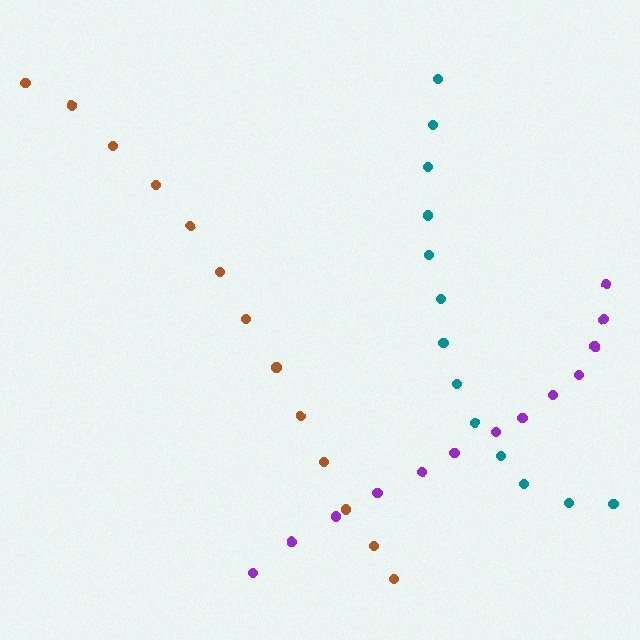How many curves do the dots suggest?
There are 3 distinct paths.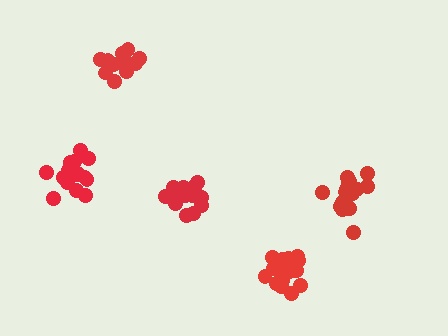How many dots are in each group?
Group 1: 15 dots, Group 2: 14 dots, Group 3: 18 dots, Group 4: 17 dots, Group 5: 19 dots (83 total).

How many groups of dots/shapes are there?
There are 5 groups.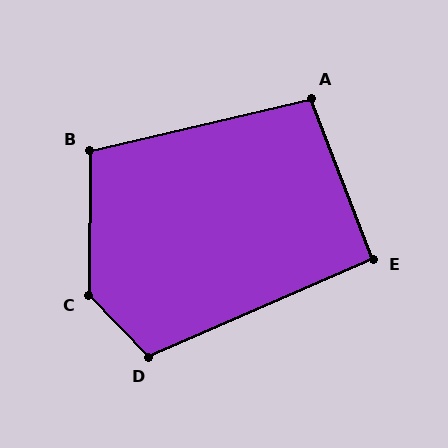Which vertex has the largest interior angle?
C, at approximately 135 degrees.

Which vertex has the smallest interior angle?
E, at approximately 93 degrees.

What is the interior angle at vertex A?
Approximately 98 degrees (obtuse).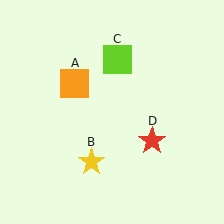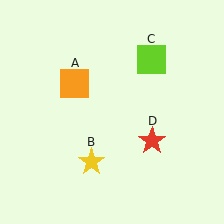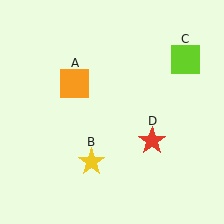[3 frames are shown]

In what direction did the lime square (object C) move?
The lime square (object C) moved right.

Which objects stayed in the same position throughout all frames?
Orange square (object A) and yellow star (object B) and red star (object D) remained stationary.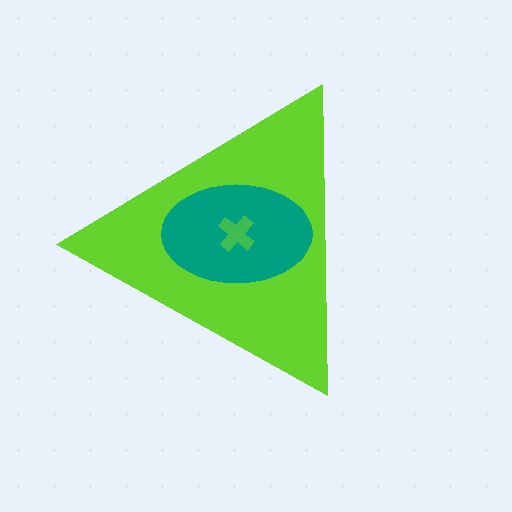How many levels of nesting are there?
3.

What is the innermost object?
The green cross.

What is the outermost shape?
The lime triangle.